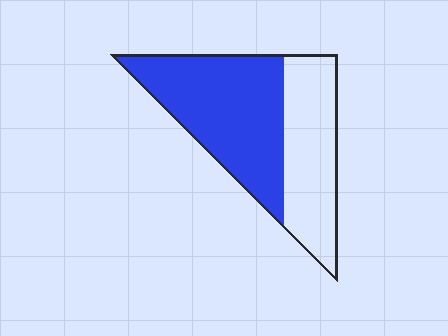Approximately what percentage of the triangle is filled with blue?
Approximately 60%.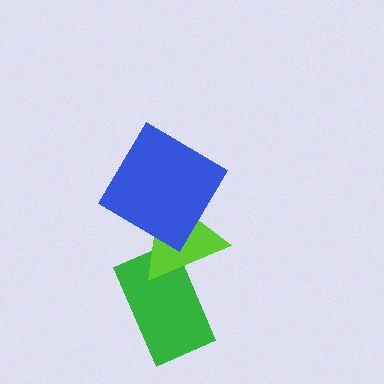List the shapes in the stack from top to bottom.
From top to bottom: the blue diamond, the lime triangle, the green rectangle.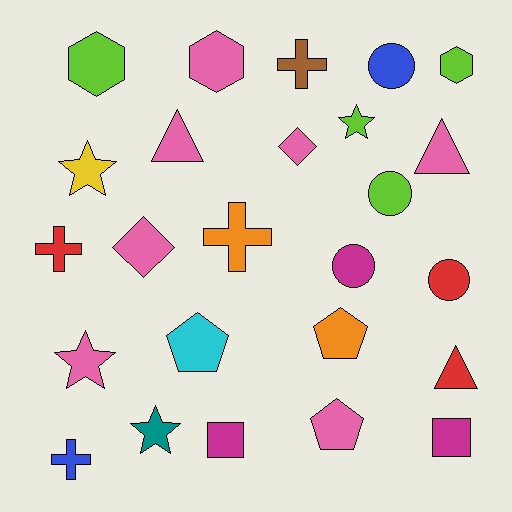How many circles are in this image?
There are 4 circles.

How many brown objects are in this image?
There is 1 brown object.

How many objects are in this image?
There are 25 objects.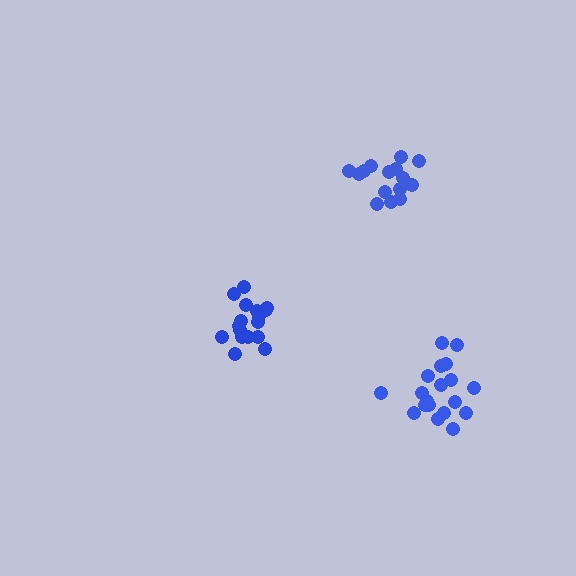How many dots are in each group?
Group 1: 17 dots, Group 2: 19 dots, Group 3: 15 dots (51 total).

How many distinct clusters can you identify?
There are 3 distinct clusters.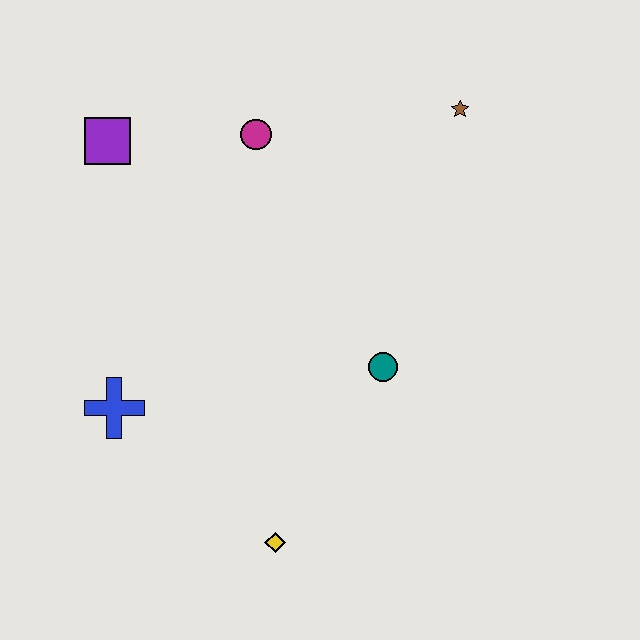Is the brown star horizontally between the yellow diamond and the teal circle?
No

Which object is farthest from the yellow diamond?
The brown star is farthest from the yellow diamond.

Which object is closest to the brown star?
The magenta circle is closest to the brown star.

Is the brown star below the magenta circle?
No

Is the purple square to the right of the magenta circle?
No